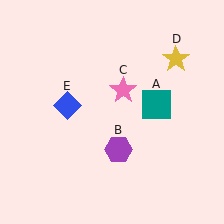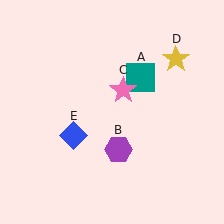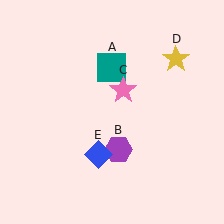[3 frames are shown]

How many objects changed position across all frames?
2 objects changed position: teal square (object A), blue diamond (object E).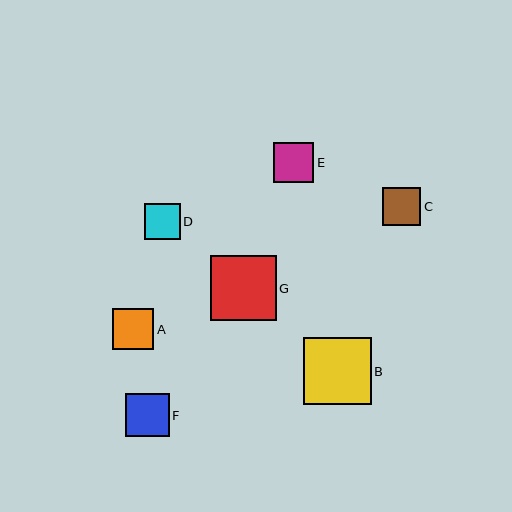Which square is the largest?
Square B is the largest with a size of approximately 67 pixels.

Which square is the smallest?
Square D is the smallest with a size of approximately 36 pixels.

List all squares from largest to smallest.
From largest to smallest: B, G, F, A, E, C, D.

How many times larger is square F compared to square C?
Square F is approximately 1.1 times the size of square C.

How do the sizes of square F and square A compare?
Square F and square A are approximately the same size.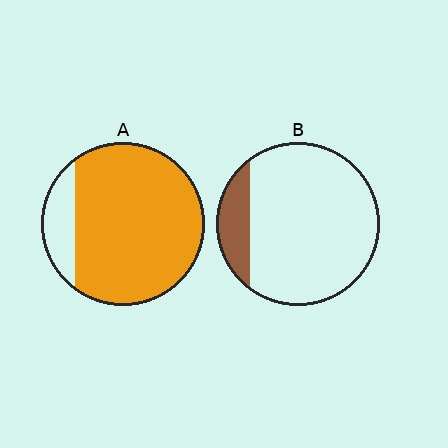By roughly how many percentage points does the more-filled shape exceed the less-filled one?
By roughly 70 percentage points (A over B).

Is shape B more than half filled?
No.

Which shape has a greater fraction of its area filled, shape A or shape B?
Shape A.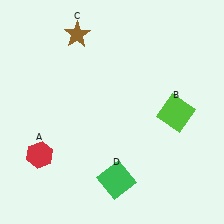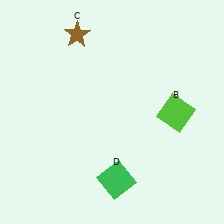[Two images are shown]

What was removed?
The red hexagon (A) was removed in Image 2.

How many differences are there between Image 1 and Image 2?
There is 1 difference between the two images.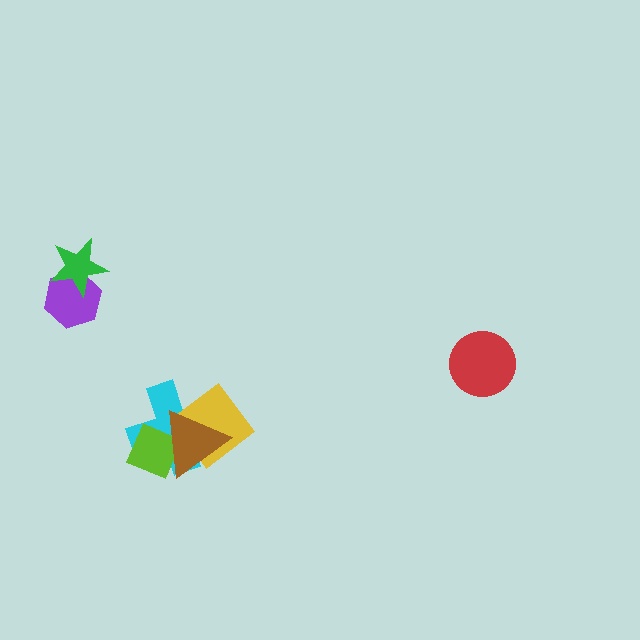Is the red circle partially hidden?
No, no other shape covers it.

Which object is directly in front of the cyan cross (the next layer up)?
The lime diamond is directly in front of the cyan cross.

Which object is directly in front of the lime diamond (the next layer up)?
The yellow diamond is directly in front of the lime diamond.